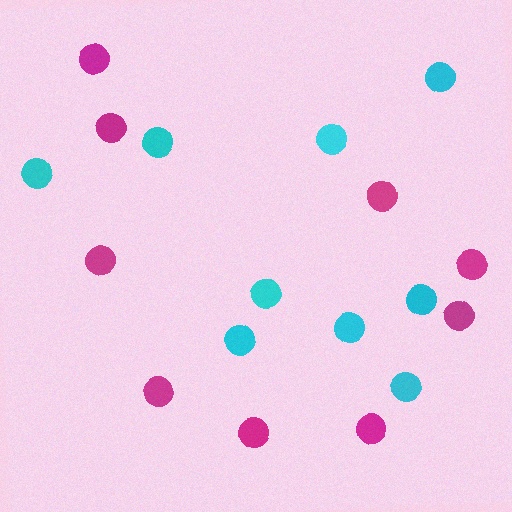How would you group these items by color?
There are 2 groups: one group of cyan circles (9) and one group of magenta circles (9).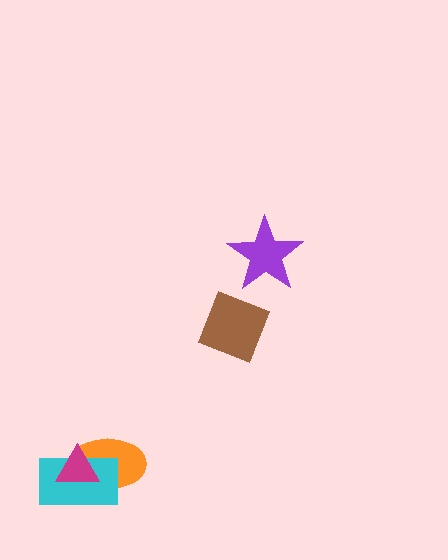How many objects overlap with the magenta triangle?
2 objects overlap with the magenta triangle.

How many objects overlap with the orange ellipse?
2 objects overlap with the orange ellipse.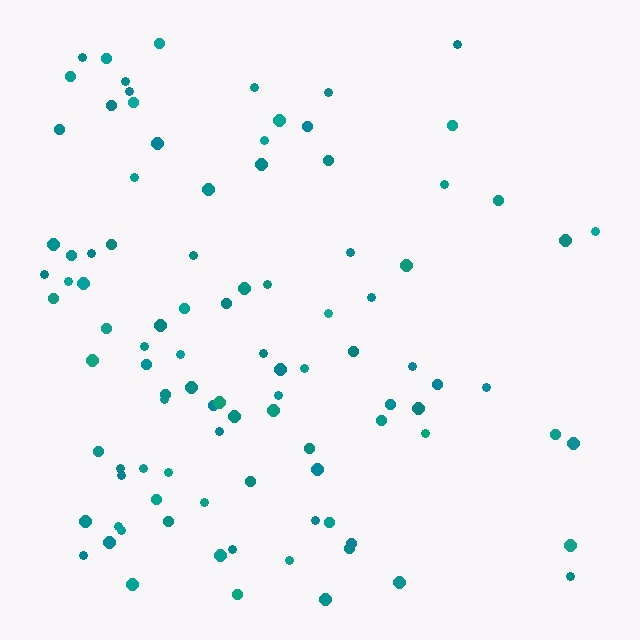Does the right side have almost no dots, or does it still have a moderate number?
Still a moderate number, just noticeably fewer than the left.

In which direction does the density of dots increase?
From right to left, with the left side densest.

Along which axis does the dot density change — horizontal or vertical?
Horizontal.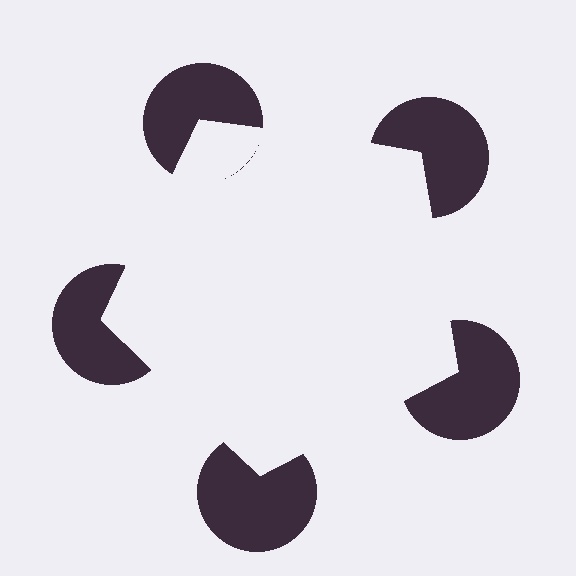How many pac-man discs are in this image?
There are 5 — one at each vertex of the illusory pentagon.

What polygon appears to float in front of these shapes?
An illusory pentagon — its edges are inferred from the aligned wedge cuts in the pac-man discs, not physically drawn.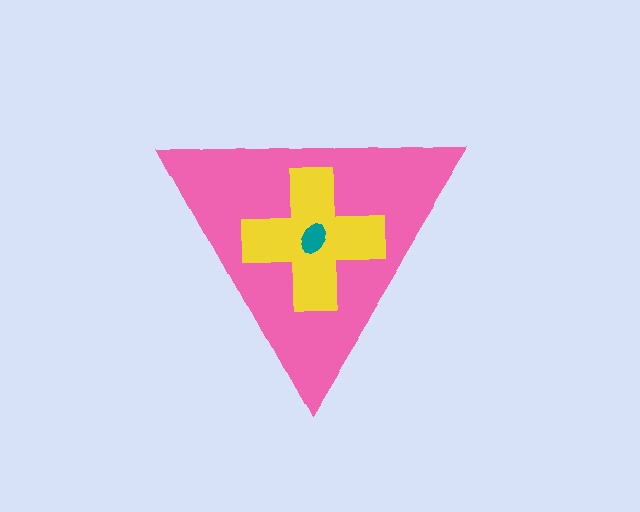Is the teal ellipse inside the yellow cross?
Yes.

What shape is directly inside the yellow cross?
The teal ellipse.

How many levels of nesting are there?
3.